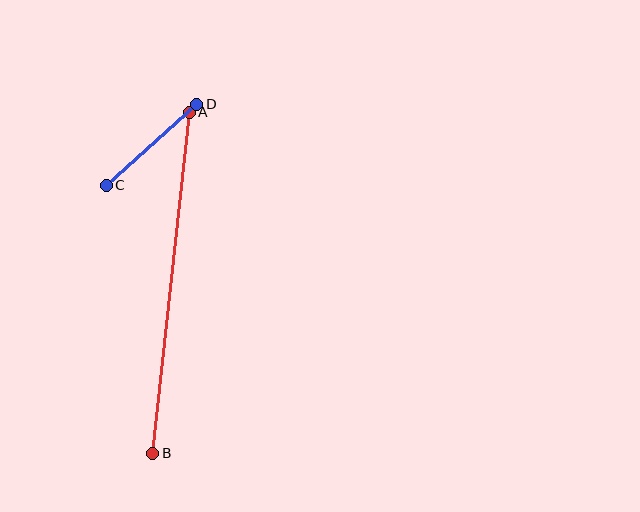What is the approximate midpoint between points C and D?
The midpoint is at approximately (152, 145) pixels.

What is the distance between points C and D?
The distance is approximately 121 pixels.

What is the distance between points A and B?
The distance is approximately 343 pixels.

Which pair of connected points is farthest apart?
Points A and B are farthest apart.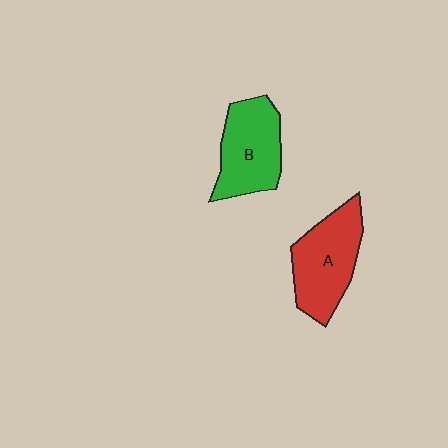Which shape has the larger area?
Shape A (red).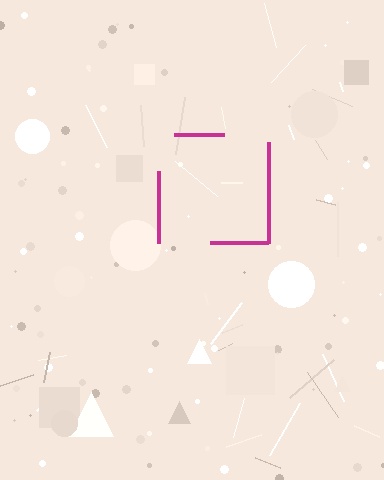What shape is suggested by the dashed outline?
The dashed outline suggests a square.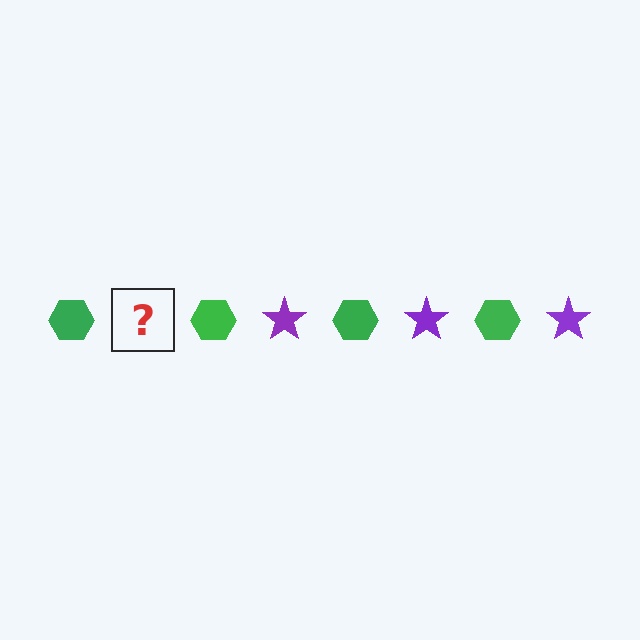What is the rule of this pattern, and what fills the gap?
The rule is that the pattern alternates between green hexagon and purple star. The gap should be filled with a purple star.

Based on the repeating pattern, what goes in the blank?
The blank should be a purple star.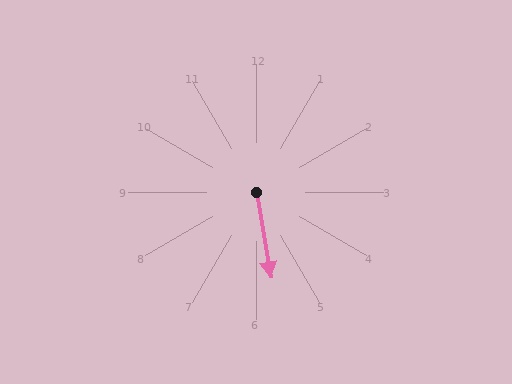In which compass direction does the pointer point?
South.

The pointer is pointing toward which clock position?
Roughly 6 o'clock.